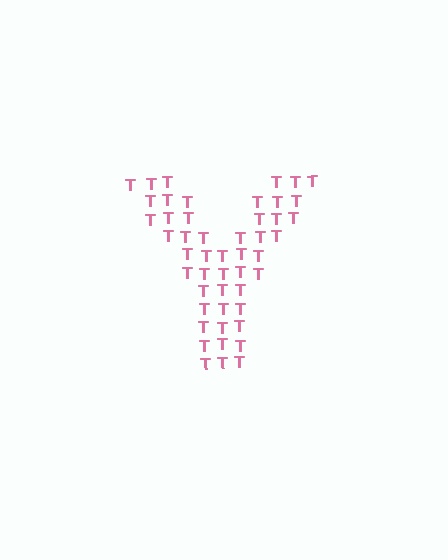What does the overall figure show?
The overall figure shows the letter Y.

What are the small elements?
The small elements are letter T's.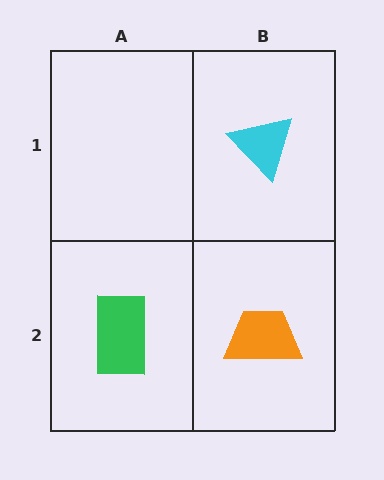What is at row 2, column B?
An orange trapezoid.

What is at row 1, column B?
A cyan triangle.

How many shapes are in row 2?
2 shapes.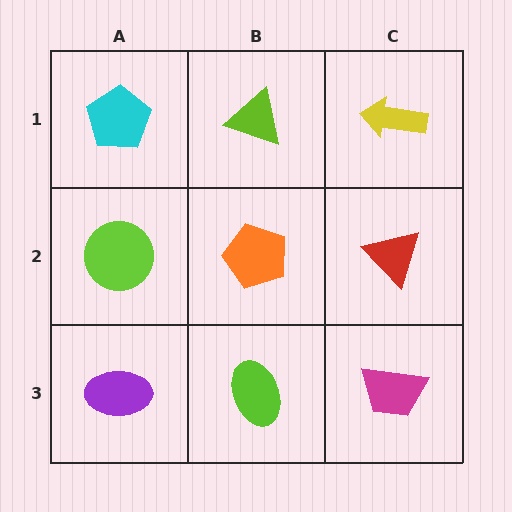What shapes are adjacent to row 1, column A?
A lime circle (row 2, column A), a lime triangle (row 1, column B).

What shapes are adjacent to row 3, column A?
A lime circle (row 2, column A), a lime ellipse (row 3, column B).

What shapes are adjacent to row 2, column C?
A yellow arrow (row 1, column C), a magenta trapezoid (row 3, column C), an orange pentagon (row 2, column B).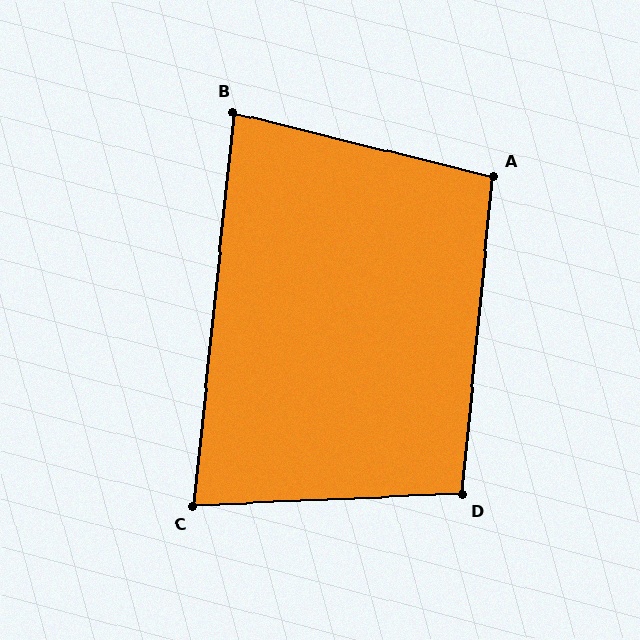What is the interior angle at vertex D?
Approximately 98 degrees (obtuse).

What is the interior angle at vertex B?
Approximately 82 degrees (acute).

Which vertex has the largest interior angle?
A, at approximately 98 degrees.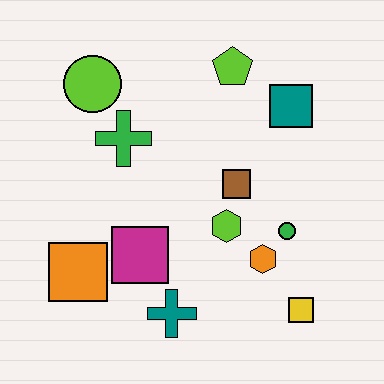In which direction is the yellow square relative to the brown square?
The yellow square is below the brown square.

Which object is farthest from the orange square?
The teal square is farthest from the orange square.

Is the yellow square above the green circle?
No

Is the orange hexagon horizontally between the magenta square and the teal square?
Yes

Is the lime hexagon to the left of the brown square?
Yes